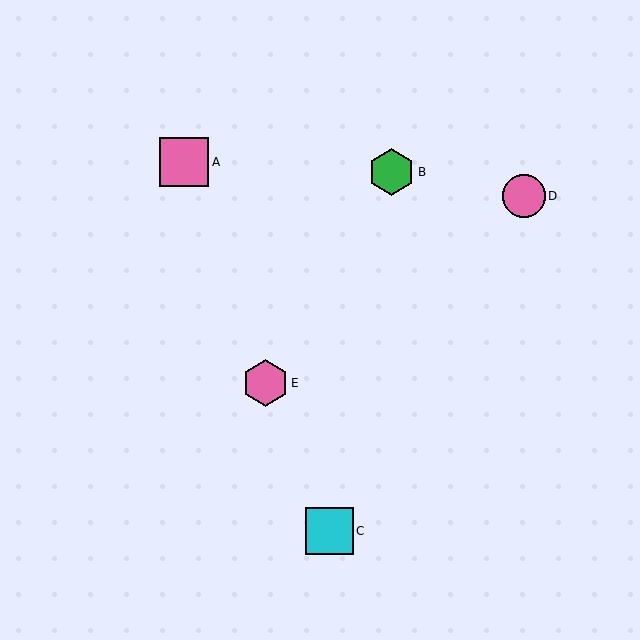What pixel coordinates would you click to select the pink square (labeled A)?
Click at (184, 162) to select the pink square A.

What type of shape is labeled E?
Shape E is a pink hexagon.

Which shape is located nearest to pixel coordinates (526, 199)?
The pink circle (labeled D) at (524, 196) is nearest to that location.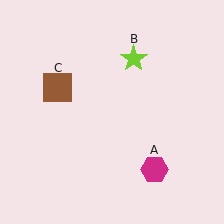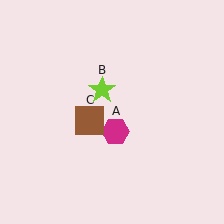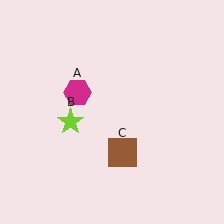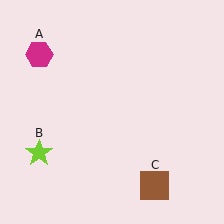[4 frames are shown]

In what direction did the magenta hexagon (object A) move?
The magenta hexagon (object A) moved up and to the left.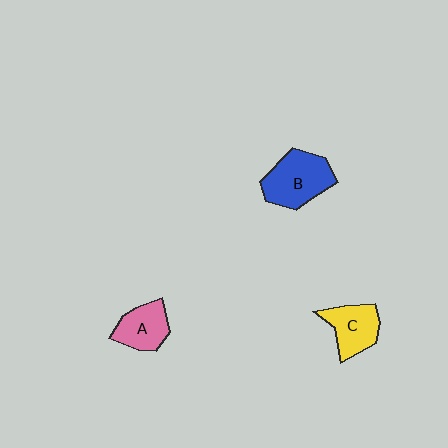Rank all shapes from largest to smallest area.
From largest to smallest: B (blue), C (yellow), A (pink).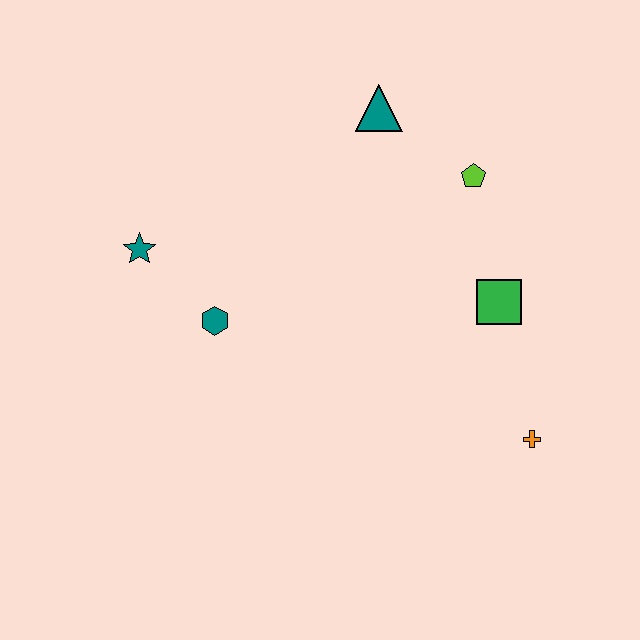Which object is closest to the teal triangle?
The lime pentagon is closest to the teal triangle.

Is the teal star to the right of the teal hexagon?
No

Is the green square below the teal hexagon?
No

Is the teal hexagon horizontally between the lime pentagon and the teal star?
Yes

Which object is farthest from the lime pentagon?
The teal star is farthest from the lime pentagon.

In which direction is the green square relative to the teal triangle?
The green square is below the teal triangle.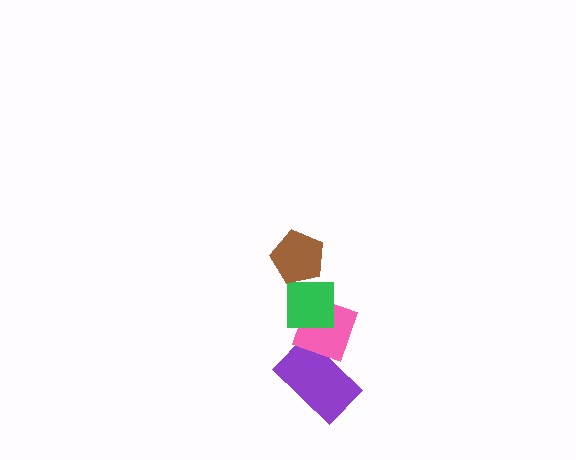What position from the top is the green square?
The green square is 2nd from the top.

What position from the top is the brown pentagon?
The brown pentagon is 1st from the top.